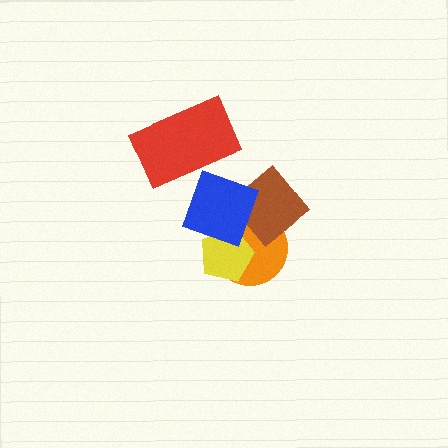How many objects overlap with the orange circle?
3 objects overlap with the orange circle.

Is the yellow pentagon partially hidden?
Yes, it is partially covered by another shape.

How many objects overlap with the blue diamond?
4 objects overlap with the blue diamond.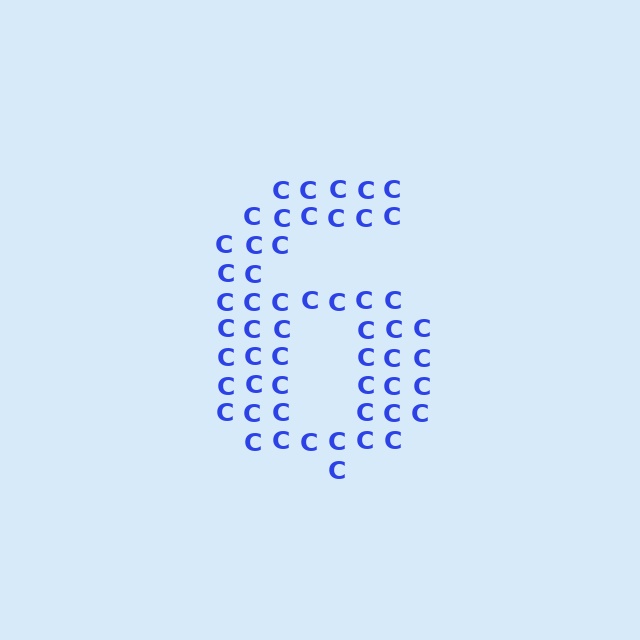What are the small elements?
The small elements are letter C's.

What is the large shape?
The large shape is the digit 6.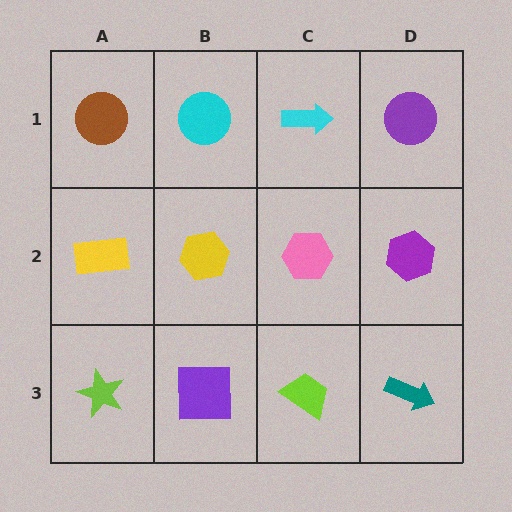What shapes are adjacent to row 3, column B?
A yellow hexagon (row 2, column B), a lime star (row 3, column A), a lime trapezoid (row 3, column C).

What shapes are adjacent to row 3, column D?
A purple hexagon (row 2, column D), a lime trapezoid (row 3, column C).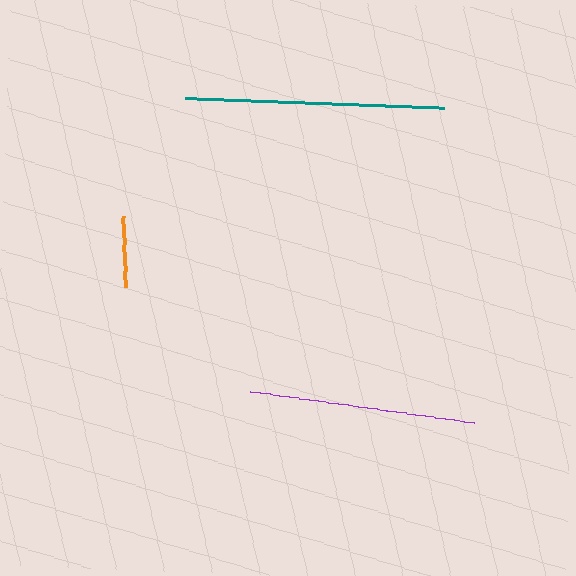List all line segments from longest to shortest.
From longest to shortest: teal, purple, orange.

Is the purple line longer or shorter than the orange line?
The purple line is longer than the orange line.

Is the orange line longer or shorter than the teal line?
The teal line is longer than the orange line.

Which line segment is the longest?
The teal line is the longest at approximately 259 pixels.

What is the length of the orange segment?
The orange segment is approximately 72 pixels long.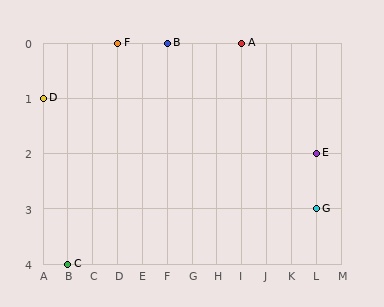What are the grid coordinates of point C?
Point C is at grid coordinates (B, 4).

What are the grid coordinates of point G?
Point G is at grid coordinates (L, 3).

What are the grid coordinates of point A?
Point A is at grid coordinates (I, 0).